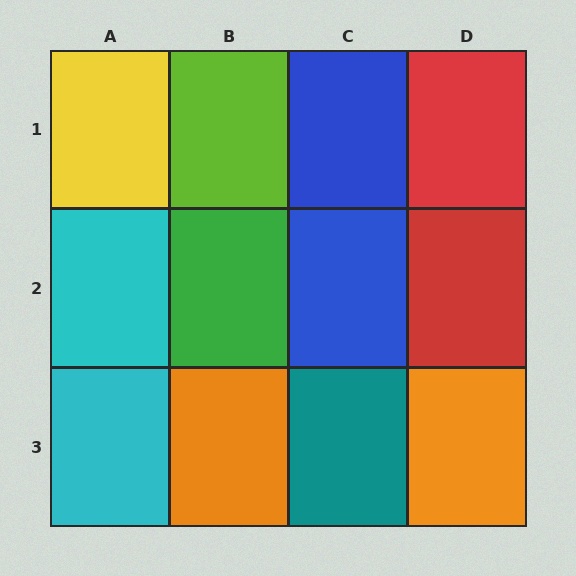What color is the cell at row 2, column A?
Cyan.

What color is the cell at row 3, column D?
Orange.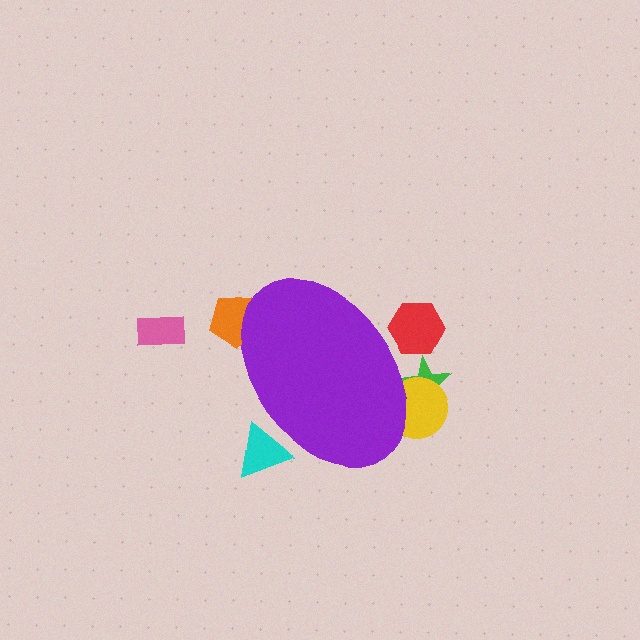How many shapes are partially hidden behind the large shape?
5 shapes are partially hidden.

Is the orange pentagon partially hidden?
Yes, the orange pentagon is partially hidden behind the purple ellipse.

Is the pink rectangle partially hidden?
No, the pink rectangle is fully visible.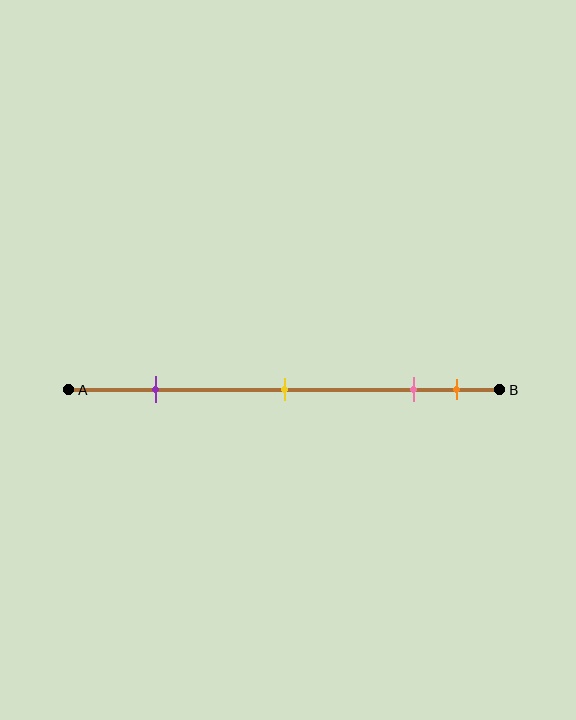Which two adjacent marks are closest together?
The pink and orange marks are the closest adjacent pair.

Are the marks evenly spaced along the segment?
No, the marks are not evenly spaced.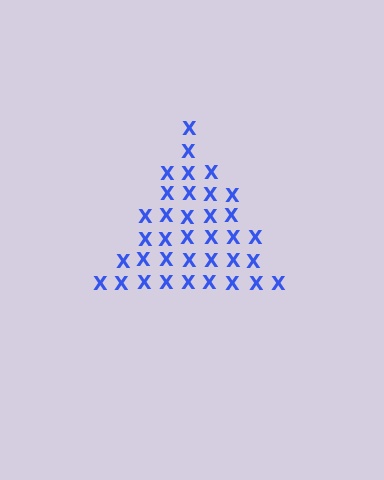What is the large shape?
The large shape is a triangle.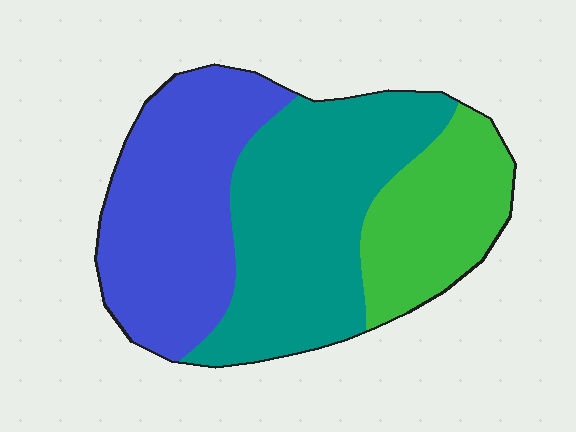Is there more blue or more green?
Blue.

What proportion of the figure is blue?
Blue takes up about three eighths (3/8) of the figure.